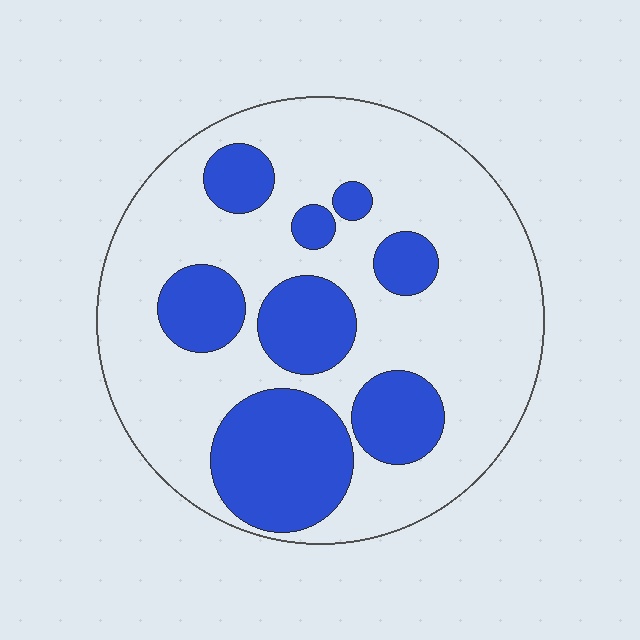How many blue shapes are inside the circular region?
8.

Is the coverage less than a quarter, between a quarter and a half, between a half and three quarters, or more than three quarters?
Between a quarter and a half.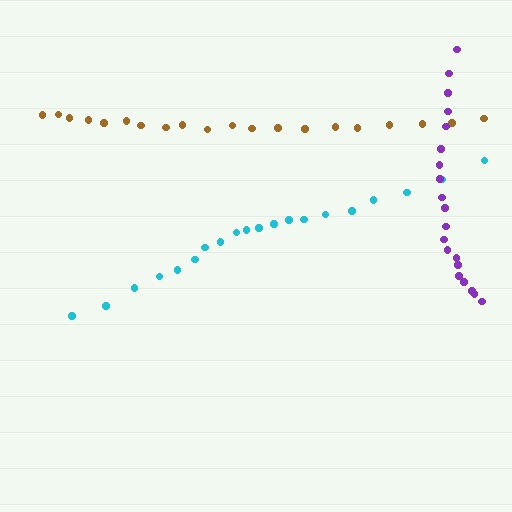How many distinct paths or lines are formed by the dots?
There are 3 distinct paths.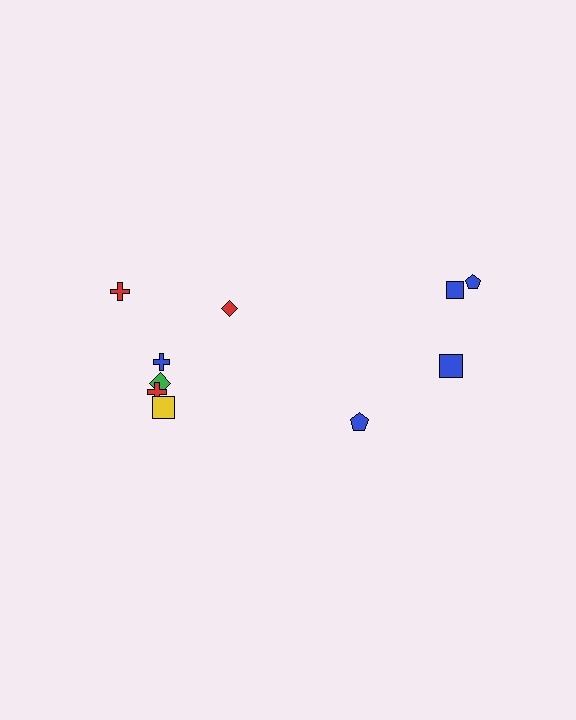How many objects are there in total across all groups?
There are 10 objects.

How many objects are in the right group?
There are 4 objects.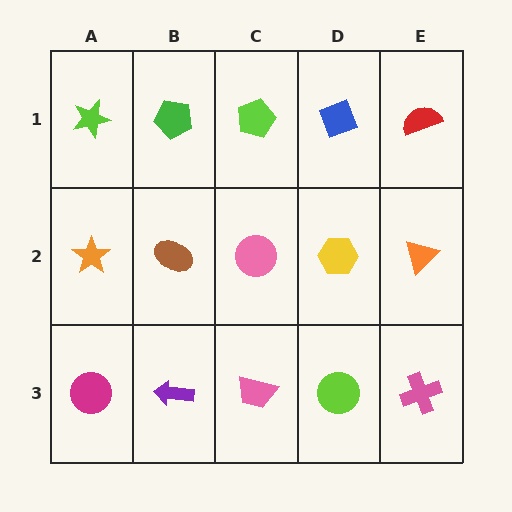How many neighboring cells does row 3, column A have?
2.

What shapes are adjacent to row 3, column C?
A pink circle (row 2, column C), a purple arrow (row 3, column B), a lime circle (row 3, column D).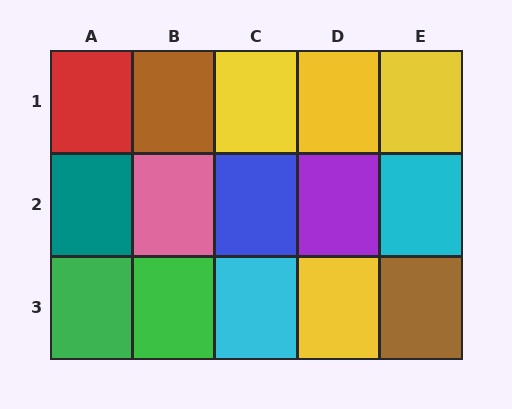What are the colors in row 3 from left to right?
Green, green, cyan, yellow, brown.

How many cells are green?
2 cells are green.